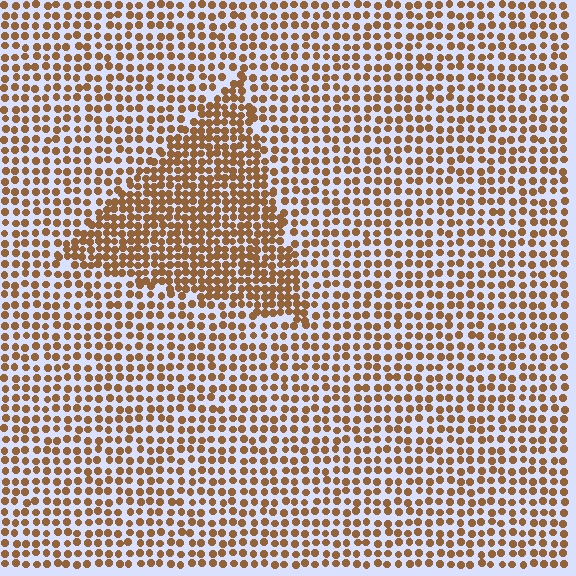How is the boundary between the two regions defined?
The boundary is defined by a change in element density (approximately 1.7x ratio). All elements are the same color, size, and shape.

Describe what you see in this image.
The image contains small brown elements arranged at two different densities. A triangle-shaped region is visible where the elements are more densely packed than the surrounding area.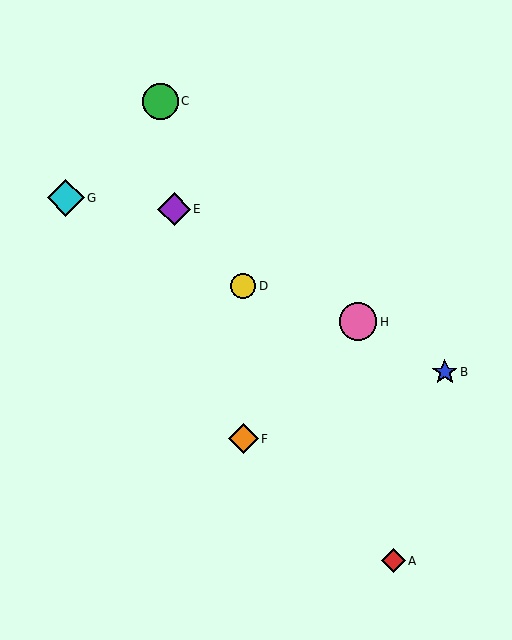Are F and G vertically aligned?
No, F is at x≈243 and G is at x≈66.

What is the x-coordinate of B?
Object B is at x≈445.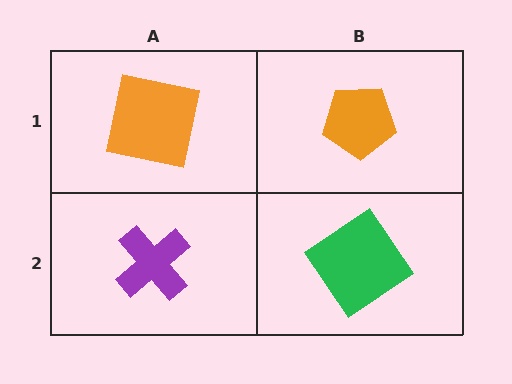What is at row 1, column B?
An orange pentagon.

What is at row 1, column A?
An orange square.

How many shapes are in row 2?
2 shapes.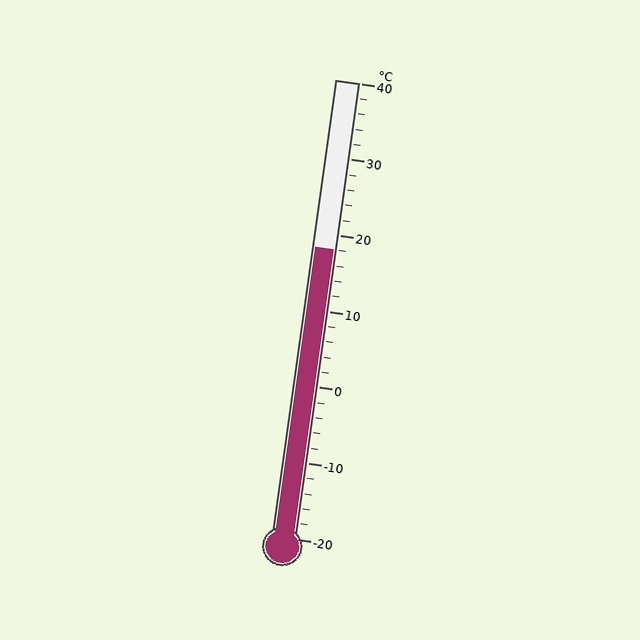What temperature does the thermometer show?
The thermometer shows approximately 18°C.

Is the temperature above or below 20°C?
The temperature is below 20°C.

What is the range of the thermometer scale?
The thermometer scale ranges from -20°C to 40°C.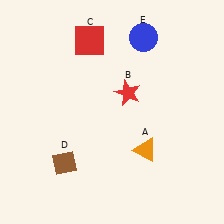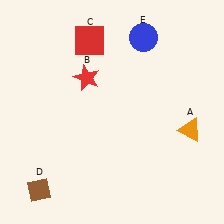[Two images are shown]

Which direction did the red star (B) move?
The red star (B) moved left.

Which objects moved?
The objects that moved are: the orange triangle (A), the red star (B), the brown diamond (D).